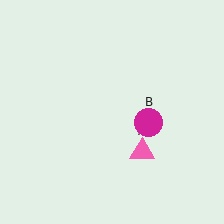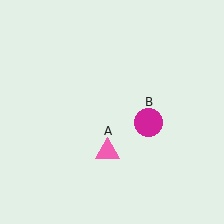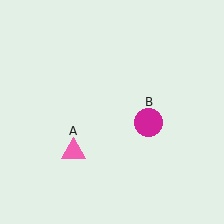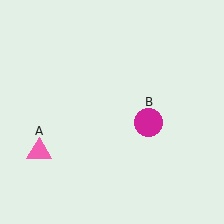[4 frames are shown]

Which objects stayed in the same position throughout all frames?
Magenta circle (object B) remained stationary.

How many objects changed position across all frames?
1 object changed position: pink triangle (object A).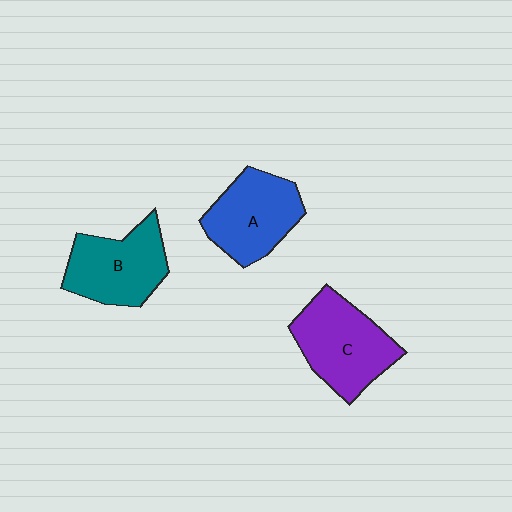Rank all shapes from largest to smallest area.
From largest to smallest: C (purple), B (teal), A (blue).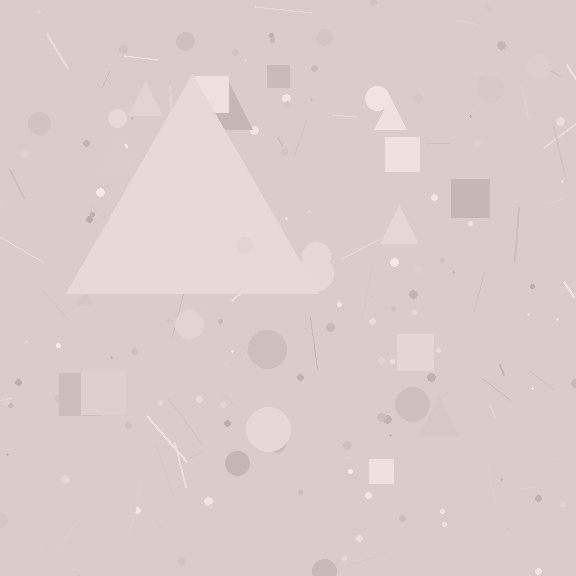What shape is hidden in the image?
A triangle is hidden in the image.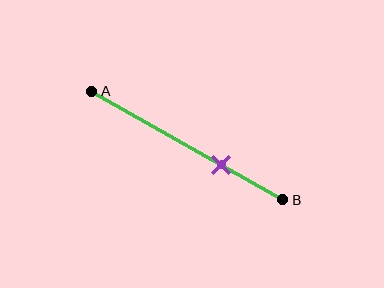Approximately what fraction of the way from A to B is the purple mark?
The purple mark is approximately 70% of the way from A to B.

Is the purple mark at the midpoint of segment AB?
No, the mark is at about 70% from A, not at the 50% midpoint.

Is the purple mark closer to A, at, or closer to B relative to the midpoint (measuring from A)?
The purple mark is closer to point B than the midpoint of segment AB.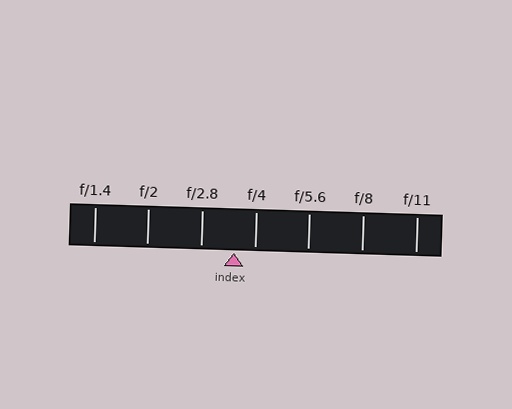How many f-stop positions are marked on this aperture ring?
There are 7 f-stop positions marked.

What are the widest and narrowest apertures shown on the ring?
The widest aperture shown is f/1.4 and the narrowest is f/11.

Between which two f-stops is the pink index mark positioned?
The index mark is between f/2.8 and f/4.